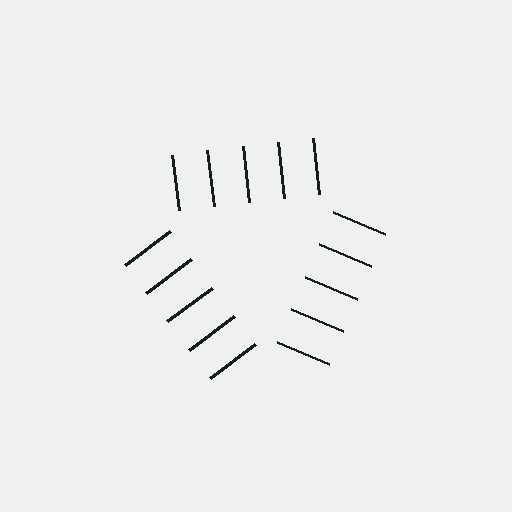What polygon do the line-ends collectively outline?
An illusory triangle — the line segments terminate on its edges but no continuous stroke is drawn.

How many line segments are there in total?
15 — 5 along each of the 3 edges.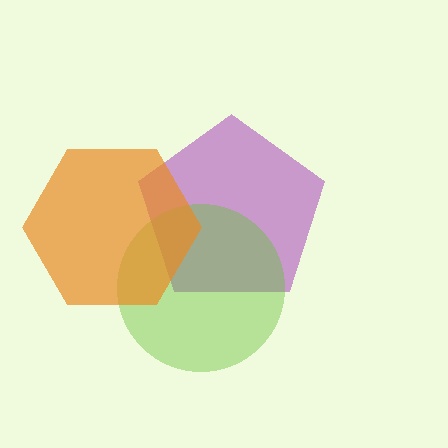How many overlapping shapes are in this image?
There are 3 overlapping shapes in the image.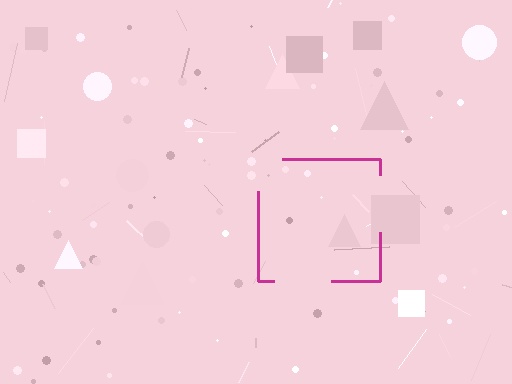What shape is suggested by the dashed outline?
The dashed outline suggests a square.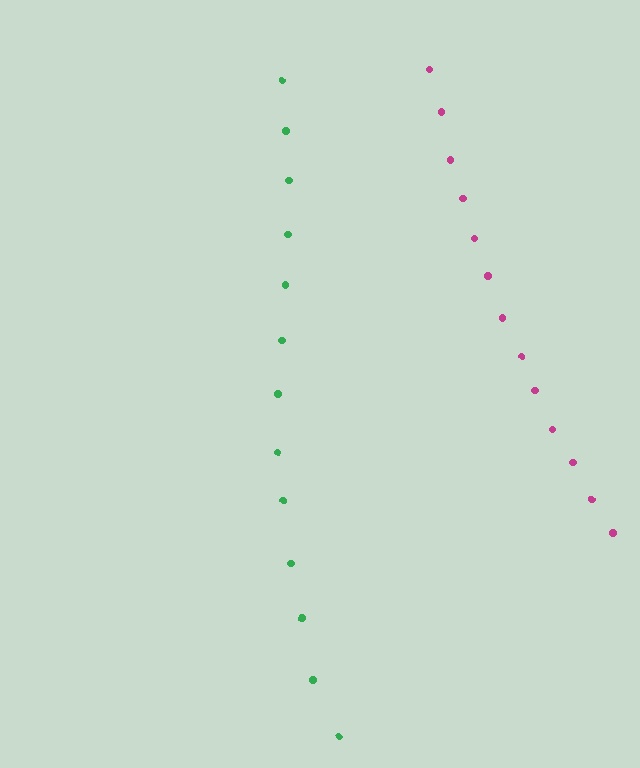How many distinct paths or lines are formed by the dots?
There are 2 distinct paths.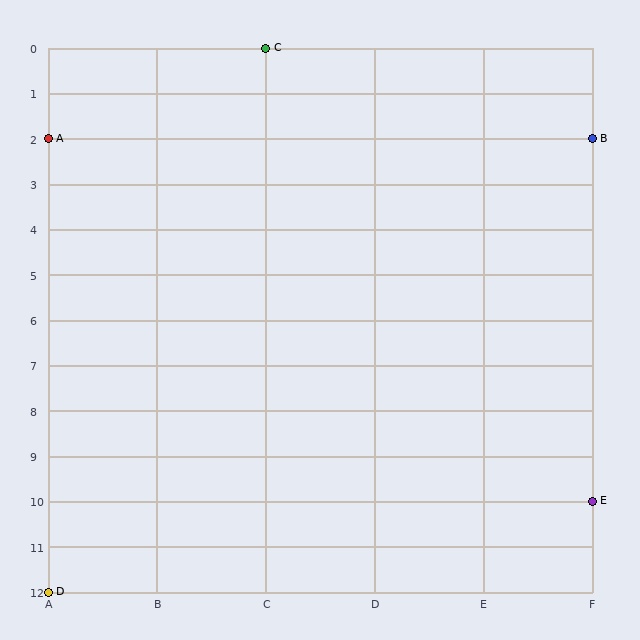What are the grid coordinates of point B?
Point B is at grid coordinates (F, 2).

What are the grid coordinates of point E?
Point E is at grid coordinates (F, 10).